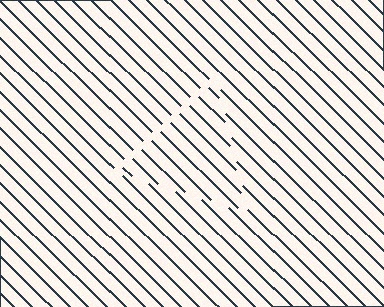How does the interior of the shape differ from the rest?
The interior of the shape contains the same grating, shifted by half a period — the contour is defined by the phase discontinuity where line-ends from the inner and outer gratings abut.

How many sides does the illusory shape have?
3 sides — the line-ends trace a triangle.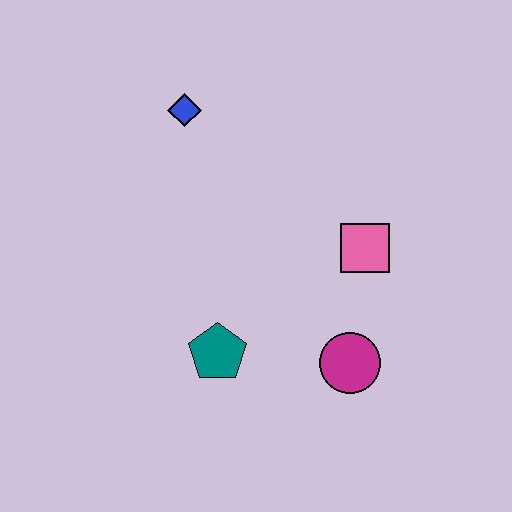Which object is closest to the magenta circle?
The pink square is closest to the magenta circle.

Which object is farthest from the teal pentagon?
The blue diamond is farthest from the teal pentagon.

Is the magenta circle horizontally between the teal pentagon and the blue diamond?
No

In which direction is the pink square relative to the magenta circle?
The pink square is above the magenta circle.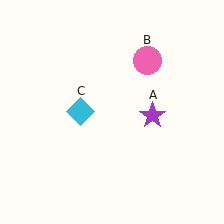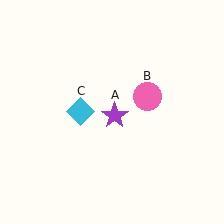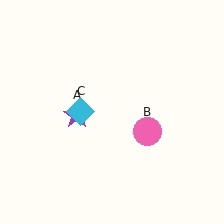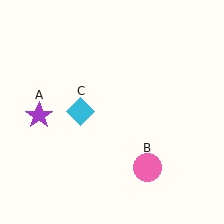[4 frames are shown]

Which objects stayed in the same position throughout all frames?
Cyan diamond (object C) remained stationary.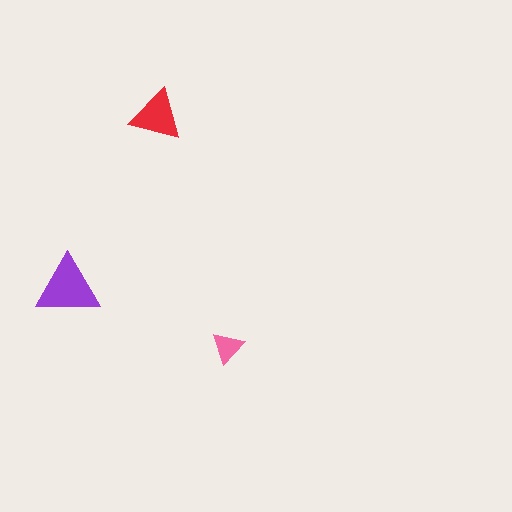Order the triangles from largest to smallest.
the purple one, the red one, the pink one.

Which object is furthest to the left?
The purple triangle is leftmost.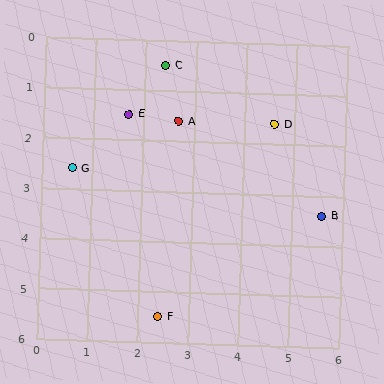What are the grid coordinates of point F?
Point F is at approximately (2.4, 5.5).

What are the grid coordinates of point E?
Point E is at approximately (1.7, 1.5).